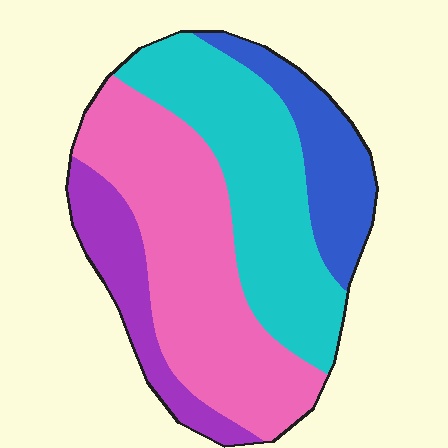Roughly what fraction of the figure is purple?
Purple covers 13% of the figure.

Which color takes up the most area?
Pink, at roughly 40%.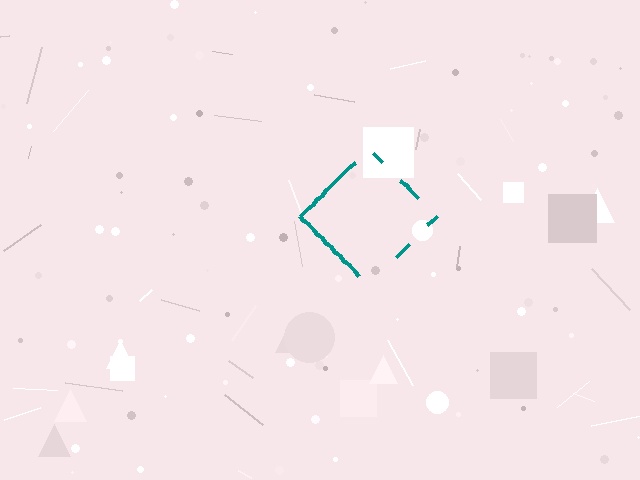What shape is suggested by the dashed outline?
The dashed outline suggests a diamond.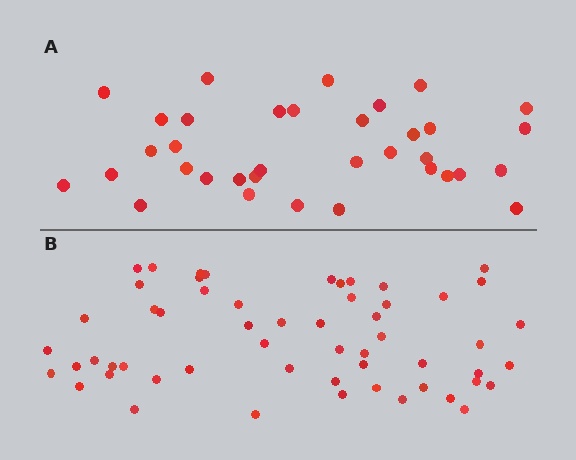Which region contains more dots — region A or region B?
Region B (the bottom region) has more dots.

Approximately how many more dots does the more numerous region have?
Region B has approximately 20 more dots than region A.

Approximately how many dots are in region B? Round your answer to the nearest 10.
About 60 dots. (The exact count is 56, which rounds to 60.)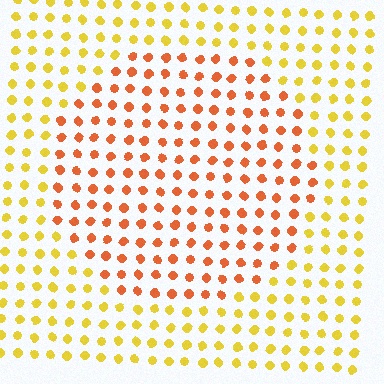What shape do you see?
I see a circle.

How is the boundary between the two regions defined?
The boundary is defined purely by a slight shift in hue (about 37 degrees). Spacing, size, and orientation are identical on both sides.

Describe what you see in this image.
The image is filled with small yellow elements in a uniform arrangement. A circle-shaped region is visible where the elements are tinted to a slightly different hue, forming a subtle color boundary.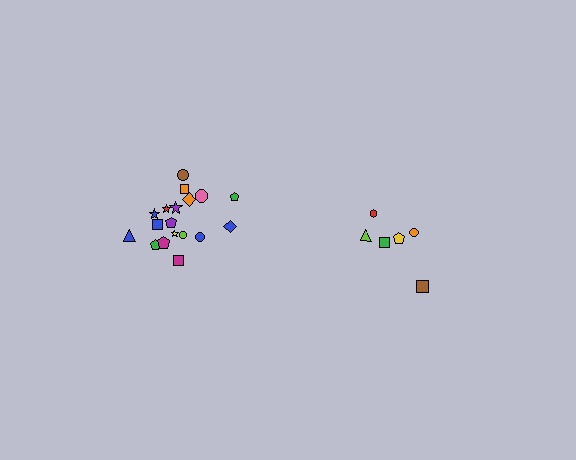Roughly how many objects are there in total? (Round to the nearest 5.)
Roughly 25 objects in total.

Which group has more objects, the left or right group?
The left group.